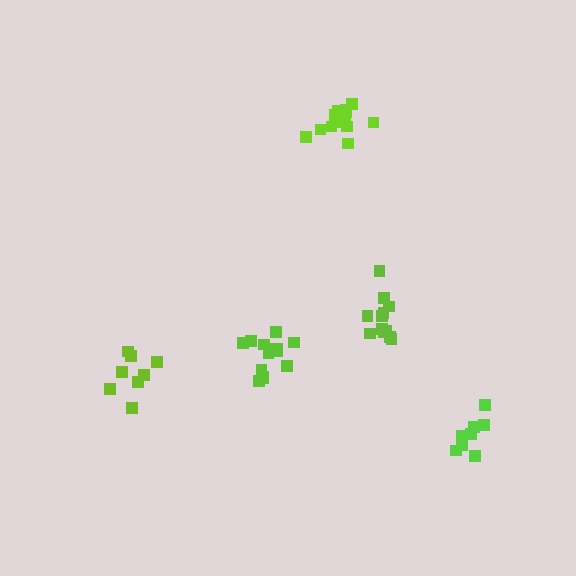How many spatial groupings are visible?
There are 5 spatial groupings.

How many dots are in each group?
Group 1: 14 dots, Group 2: 9 dots, Group 3: 12 dots, Group 4: 8 dots, Group 5: 13 dots (56 total).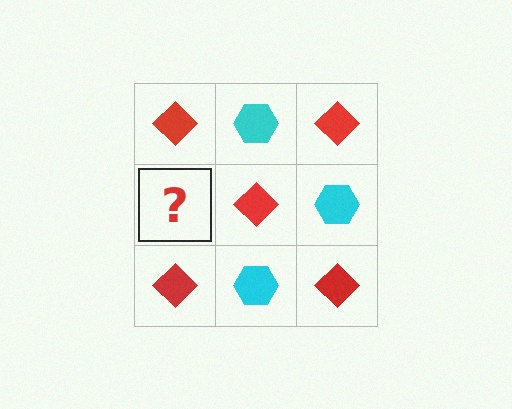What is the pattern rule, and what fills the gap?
The rule is that it alternates red diamond and cyan hexagon in a checkerboard pattern. The gap should be filled with a cyan hexagon.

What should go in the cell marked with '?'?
The missing cell should contain a cyan hexagon.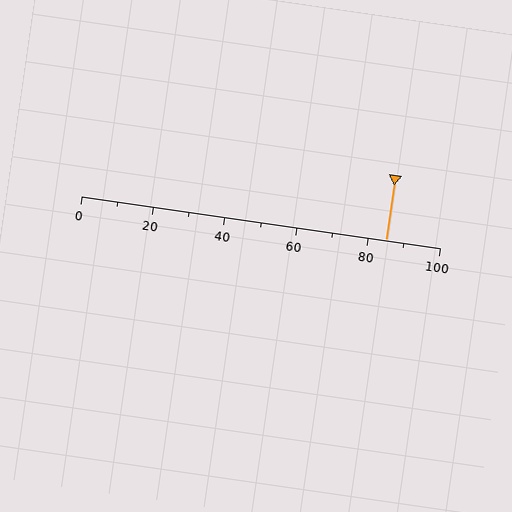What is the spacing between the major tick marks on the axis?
The major ticks are spaced 20 apart.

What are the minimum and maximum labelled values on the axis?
The axis runs from 0 to 100.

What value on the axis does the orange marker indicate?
The marker indicates approximately 85.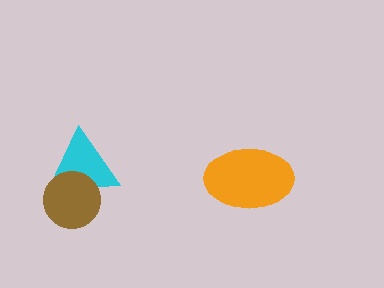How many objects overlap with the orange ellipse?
0 objects overlap with the orange ellipse.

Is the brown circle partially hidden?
No, no other shape covers it.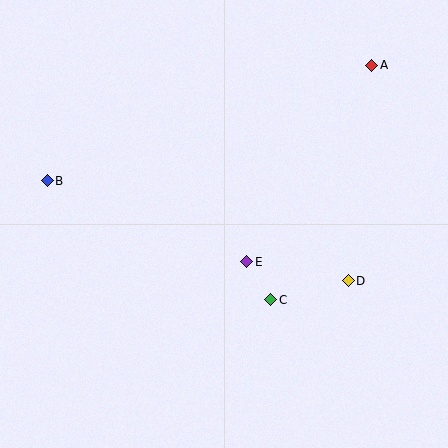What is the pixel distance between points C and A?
The distance between C and A is 255 pixels.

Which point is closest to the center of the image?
Point E at (247, 262) is closest to the center.